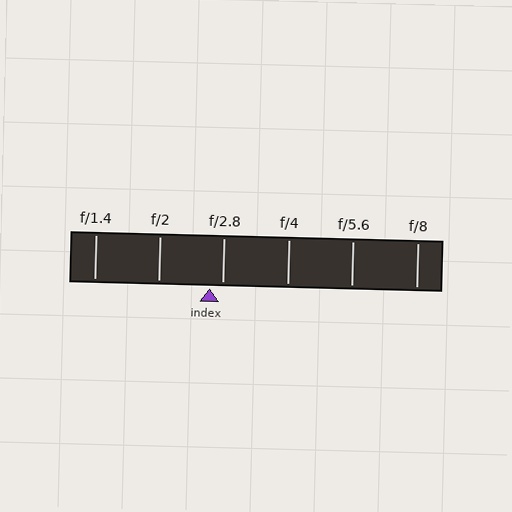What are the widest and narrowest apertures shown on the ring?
The widest aperture shown is f/1.4 and the narrowest is f/8.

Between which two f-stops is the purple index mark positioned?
The index mark is between f/2 and f/2.8.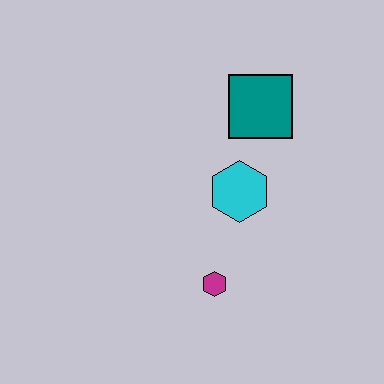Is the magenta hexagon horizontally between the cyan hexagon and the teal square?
No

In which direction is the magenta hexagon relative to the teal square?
The magenta hexagon is below the teal square.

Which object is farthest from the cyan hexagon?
The magenta hexagon is farthest from the cyan hexagon.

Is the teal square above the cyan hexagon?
Yes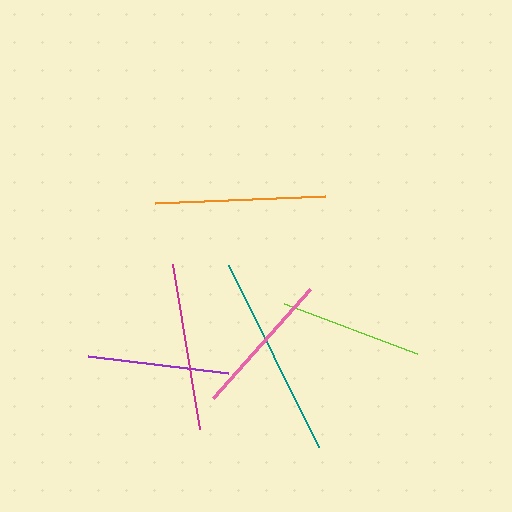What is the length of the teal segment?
The teal segment is approximately 203 pixels long.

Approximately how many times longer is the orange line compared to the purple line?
The orange line is approximately 1.2 times the length of the purple line.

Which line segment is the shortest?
The purple line is the shortest at approximately 141 pixels.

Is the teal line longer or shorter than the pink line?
The teal line is longer than the pink line.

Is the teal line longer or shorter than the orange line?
The teal line is longer than the orange line.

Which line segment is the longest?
The teal line is the longest at approximately 203 pixels.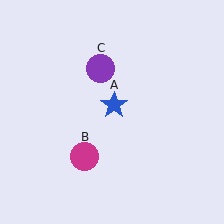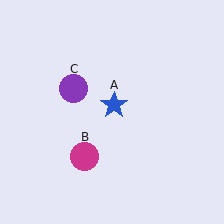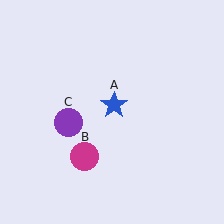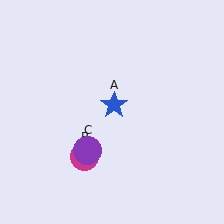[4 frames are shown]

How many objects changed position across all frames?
1 object changed position: purple circle (object C).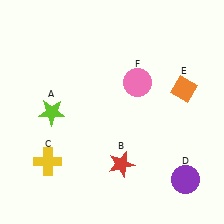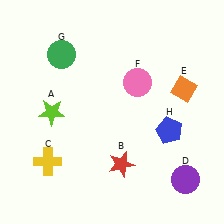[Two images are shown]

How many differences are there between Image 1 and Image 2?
There are 2 differences between the two images.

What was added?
A green circle (G), a blue pentagon (H) were added in Image 2.